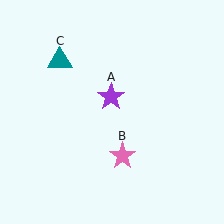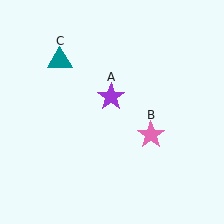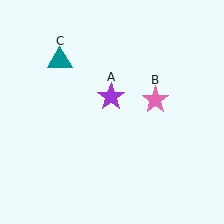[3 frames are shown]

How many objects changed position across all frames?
1 object changed position: pink star (object B).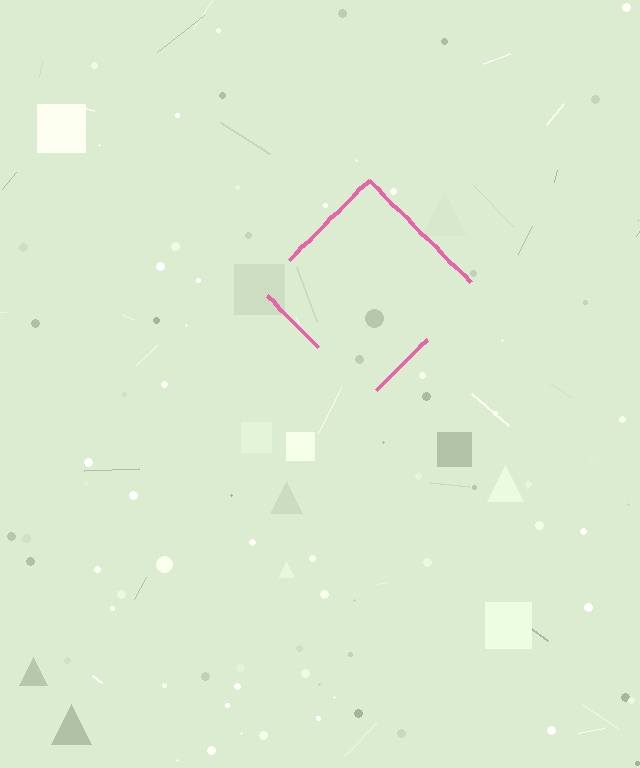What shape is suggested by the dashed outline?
The dashed outline suggests a diamond.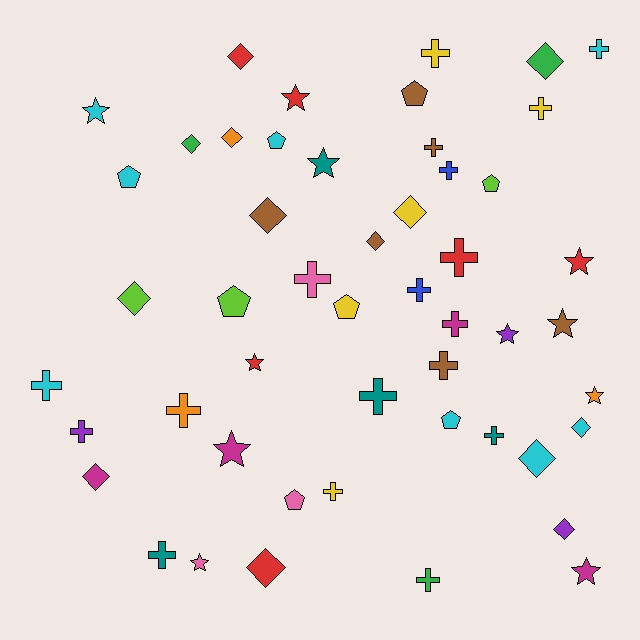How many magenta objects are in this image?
There are 4 magenta objects.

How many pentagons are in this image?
There are 8 pentagons.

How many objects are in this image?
There are 50 objects.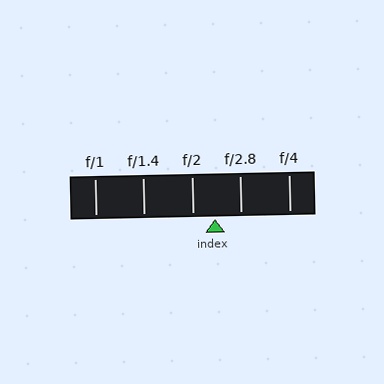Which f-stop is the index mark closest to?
The index mark is closest to f/2.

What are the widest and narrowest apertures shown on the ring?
The widest aperture shown is f/1 and the narrowest is f/4.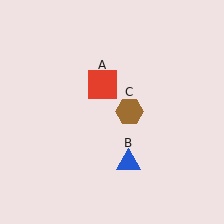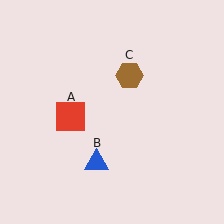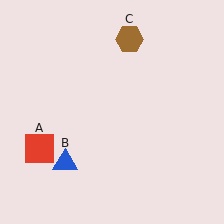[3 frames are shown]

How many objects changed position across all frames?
3 objects changed position: red square (object A), blue triangle (object B), brown hexagon (object C).